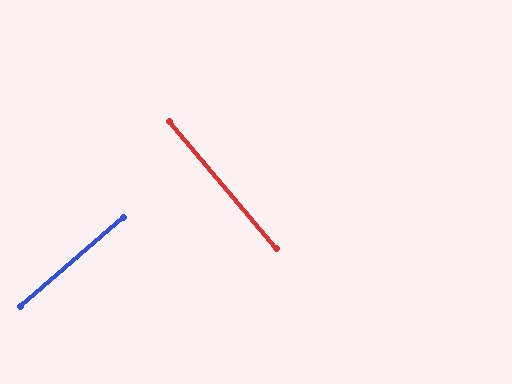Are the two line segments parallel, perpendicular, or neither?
Perpendicular — they meet at approximately 89°.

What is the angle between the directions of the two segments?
Approximately 89 degrees.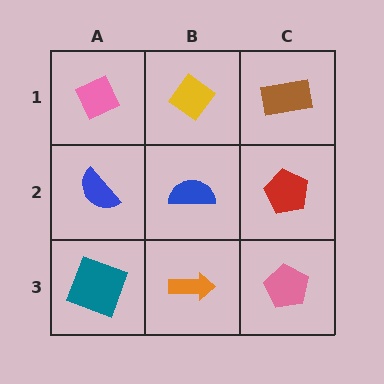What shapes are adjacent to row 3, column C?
A red pentagon (row 2, column C), an orange arrow (row 3, column B).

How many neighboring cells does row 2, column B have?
4.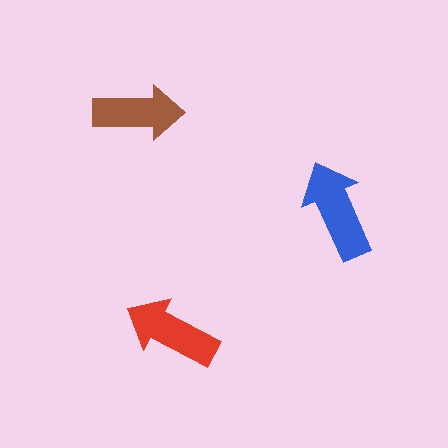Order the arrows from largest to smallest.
the blue one, the red one, the brown one.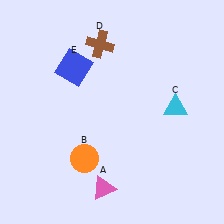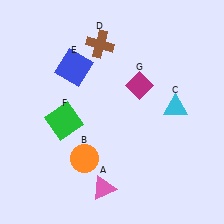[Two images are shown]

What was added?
A green square (F), a magenta diamond (G) were added in Image 2.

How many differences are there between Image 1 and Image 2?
There are 2 differences between the two images.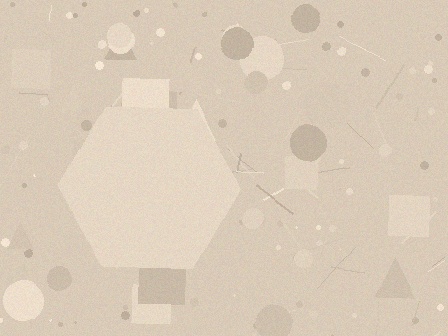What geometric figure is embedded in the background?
A hexagon is embedded in the background.